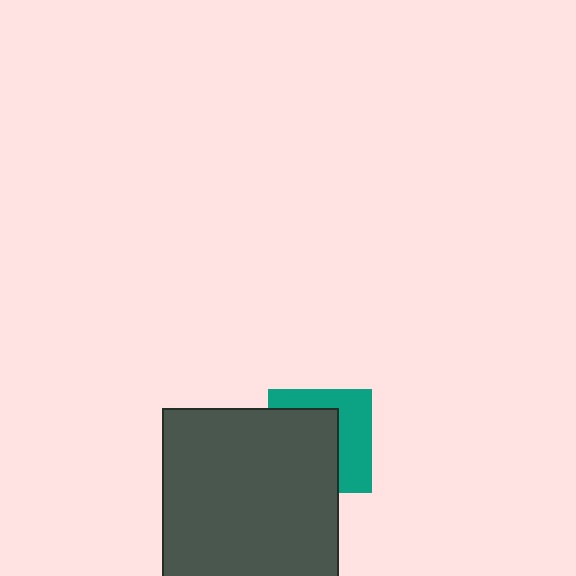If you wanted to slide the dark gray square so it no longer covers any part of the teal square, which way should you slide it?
Slide it toward the lower-left — that is the most direct way to separate the two shapes.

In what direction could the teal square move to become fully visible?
The teal square could move toward the upper-right. That would shift it out from behind the dark gray square entirely.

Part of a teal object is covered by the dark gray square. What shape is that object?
It is a square.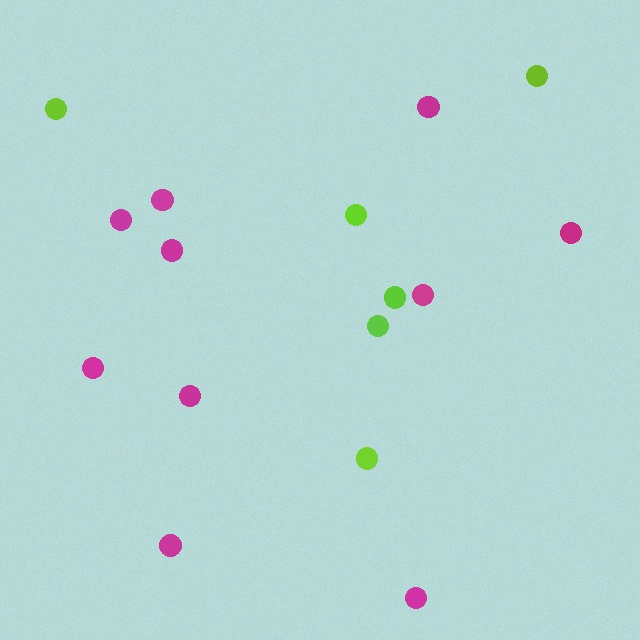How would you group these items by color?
There are 2 groups: one group of magenta circles (10) and one group of lime circles (6).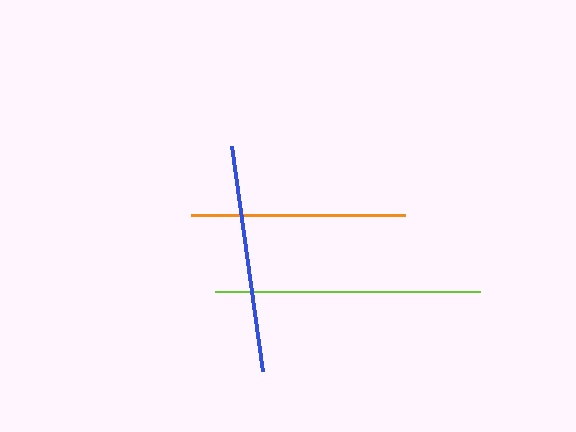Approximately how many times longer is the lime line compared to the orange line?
The lime line is approximately 1.2 times the length of the orange line.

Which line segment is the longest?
The lime line is the longest at approximately 265 pixels.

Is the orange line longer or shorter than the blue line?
The blue line is longer than the orange line.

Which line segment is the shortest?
The orange line is the shortest at approximately 215 pixels.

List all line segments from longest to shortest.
From longest to shortest: lime, blue, orange.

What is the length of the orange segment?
The orange segment is approximately 215 pixels long.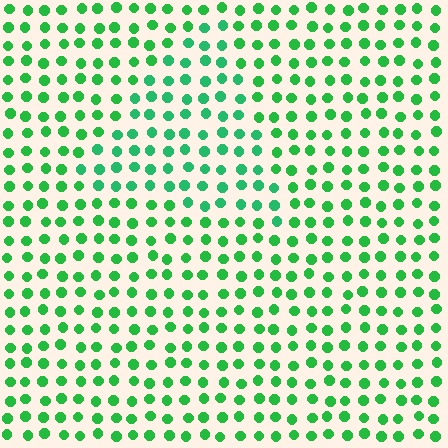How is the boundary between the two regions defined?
The boundary is defined purely by a slight shift in hue (about 18 degrees). Spacing, size, and orientation are identical on both sides.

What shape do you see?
I see a triangle.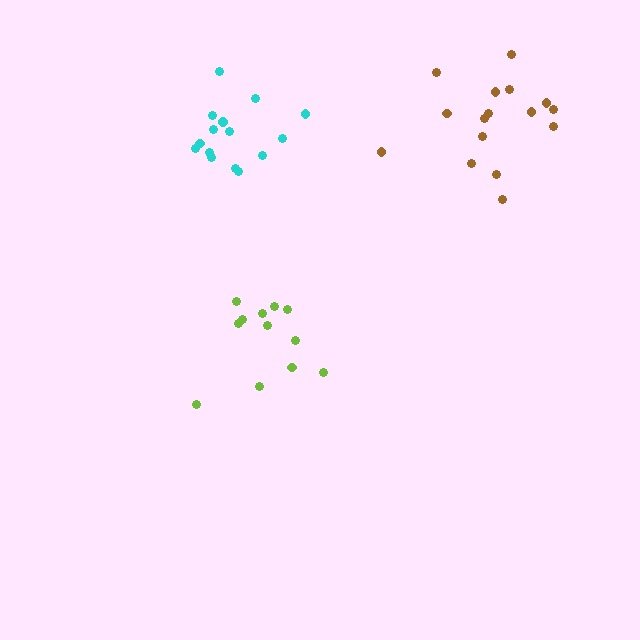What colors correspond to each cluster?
The clusters are colored: lime, brown, cyan.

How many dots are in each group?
Group 1: 12 dots, Group 2: 16 dots, Group 3: 15 dots (43 total).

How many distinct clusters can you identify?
There are 3 distinct clusters.